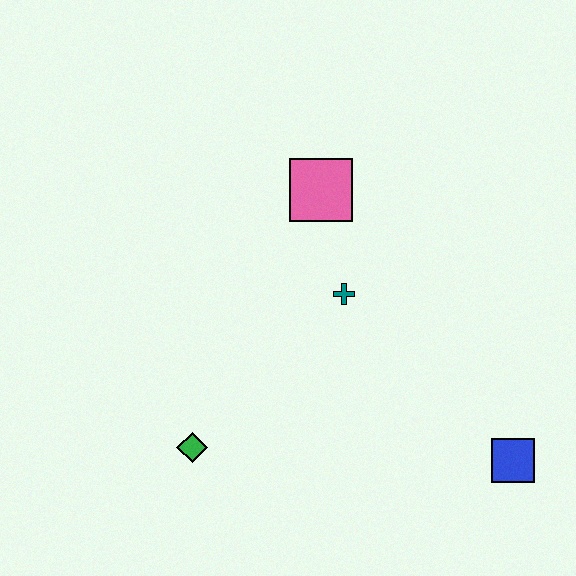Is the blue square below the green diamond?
Yes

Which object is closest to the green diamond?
The teal cross is closest to the green diamond.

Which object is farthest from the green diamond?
The blue square is farthest from the green diamond.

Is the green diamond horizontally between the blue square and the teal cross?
No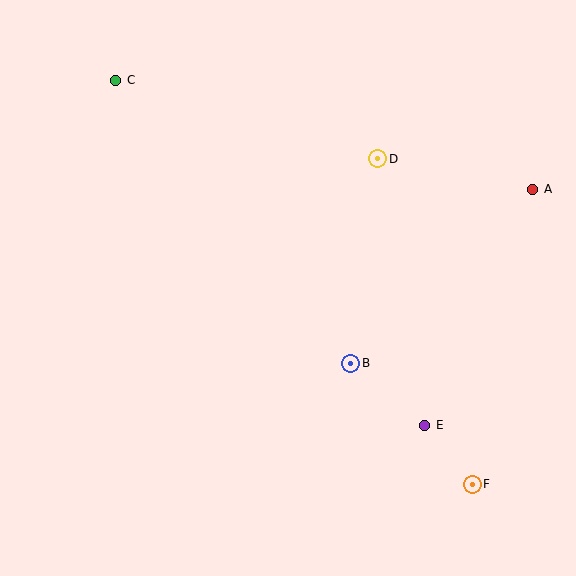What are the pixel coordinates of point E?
Point E is at (425, 425).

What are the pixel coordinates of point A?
Point A is at (533, 189).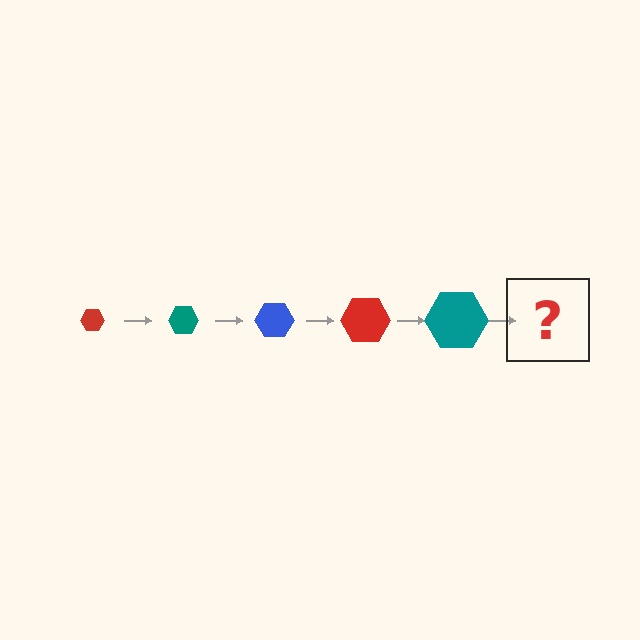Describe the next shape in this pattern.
It should be a blue hexagon, larger than the previous one.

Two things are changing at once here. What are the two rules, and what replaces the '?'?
The two rules are that the hexagon grows larger each step and the color cycles through red, teal, and blue. The '?' should be a blue hexagon, larger than the previous one.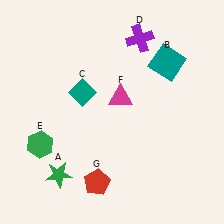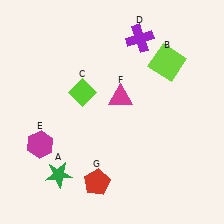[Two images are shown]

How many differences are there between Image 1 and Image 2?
There are 3 differences between the two images.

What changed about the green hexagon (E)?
In Image 1, E is green. In Image 2, it changed to magenta.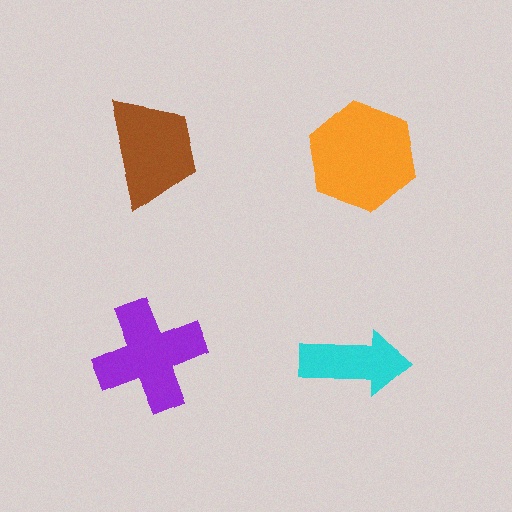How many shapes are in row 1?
2 shapes.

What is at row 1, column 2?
An orange hexagon.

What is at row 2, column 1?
A purple cross.